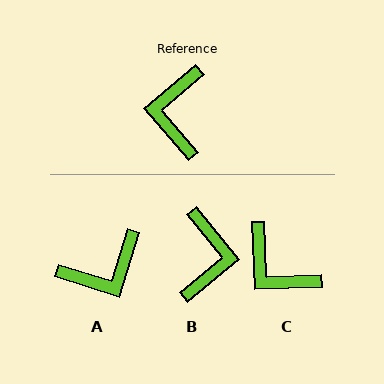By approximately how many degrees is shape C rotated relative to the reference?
Approximately 52 degrees counter-clockwise.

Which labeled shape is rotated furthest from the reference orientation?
B, about 179 degrees away.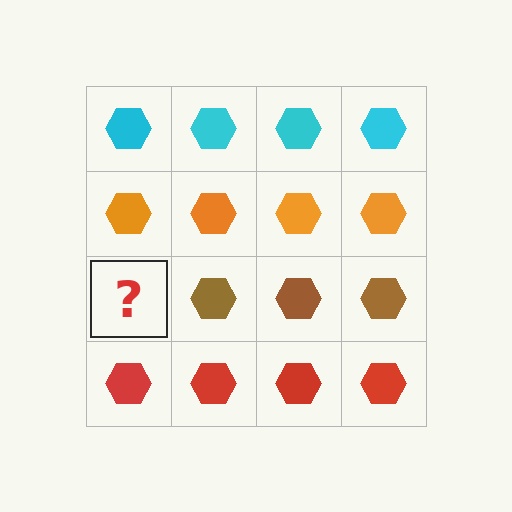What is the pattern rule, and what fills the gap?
The rule is that each row has a consistent color. The gap should be filled with a brown hexagon.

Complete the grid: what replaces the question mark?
The question mark should be replaced with a brown hexagon.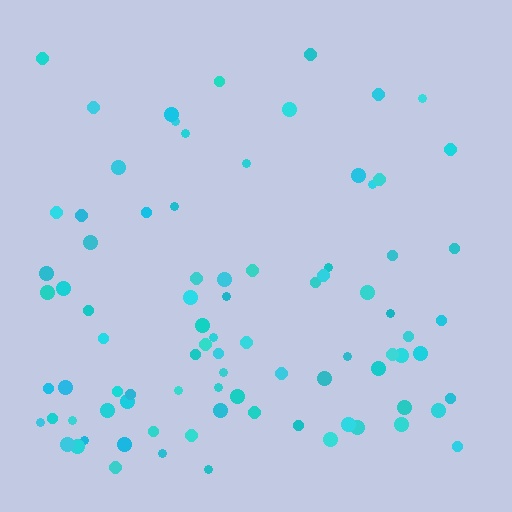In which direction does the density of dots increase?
From top to bottom, with the bottom side densest.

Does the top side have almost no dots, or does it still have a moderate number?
Still a moderate number, just noticeably fewer than the bottom.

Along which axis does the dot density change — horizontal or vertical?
Vertical.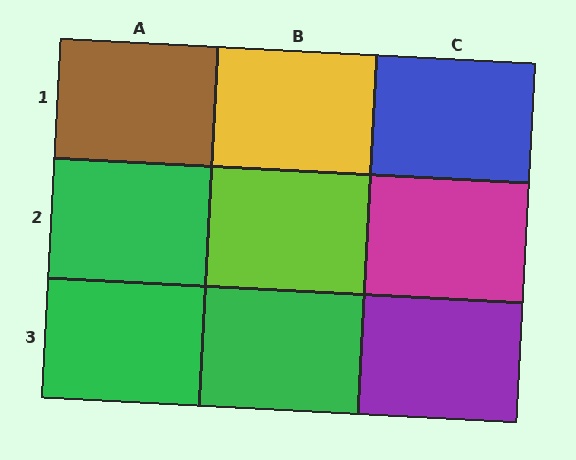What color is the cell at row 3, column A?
Green.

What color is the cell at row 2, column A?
Green.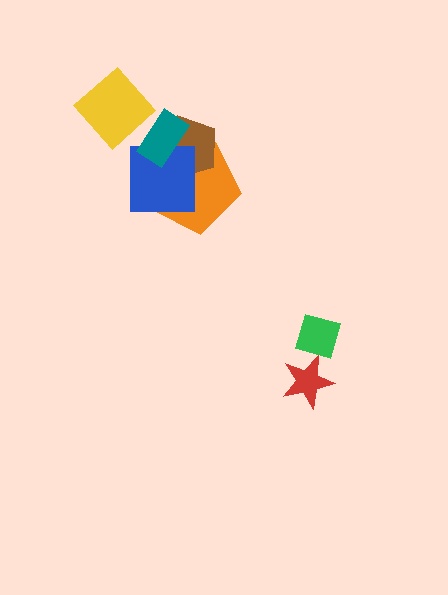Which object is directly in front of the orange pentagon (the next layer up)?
The brown pentagon is directly in front of the orange pentagon.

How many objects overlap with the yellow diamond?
1 object overlaps with the yellow diamond.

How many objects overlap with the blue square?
3 objects overlap with the blue square.